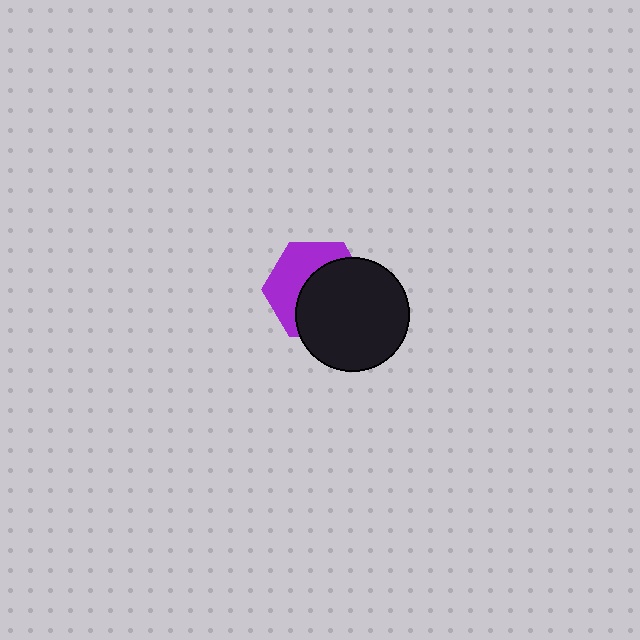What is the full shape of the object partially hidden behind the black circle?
The partially hidden object is a purple hexagon.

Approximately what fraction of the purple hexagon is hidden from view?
Roughly 56% of the purple hexagon is hidden behind the black circle.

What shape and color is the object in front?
The object in front is a black circle.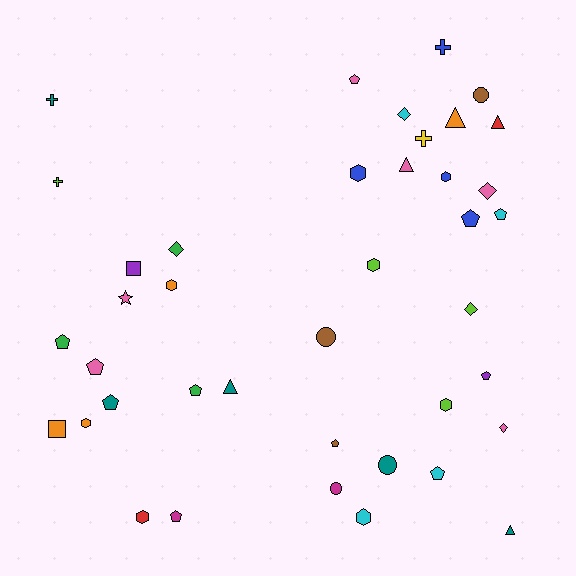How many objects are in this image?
There are 40 objects.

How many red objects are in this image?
There are 2 red objects.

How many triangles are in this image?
There are 5 triangles.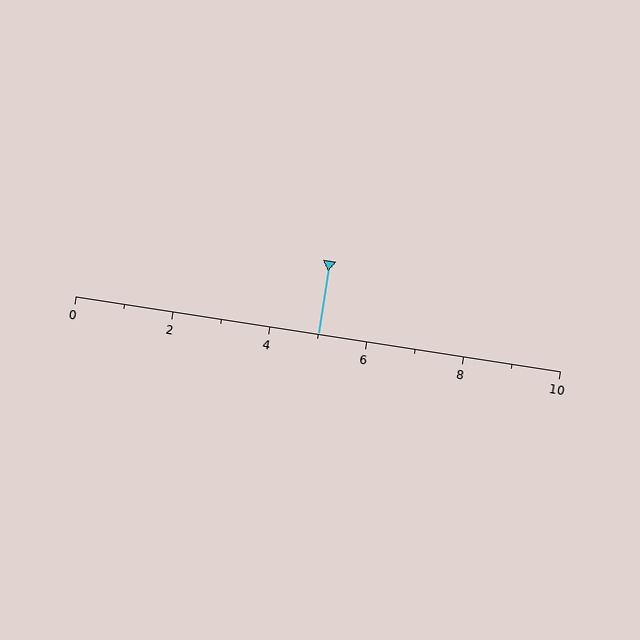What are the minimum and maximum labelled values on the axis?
The axis runs from 0 to 10.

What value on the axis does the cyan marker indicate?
The marker indicates approximately 5.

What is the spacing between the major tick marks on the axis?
The major ticks are spaced 2 apart.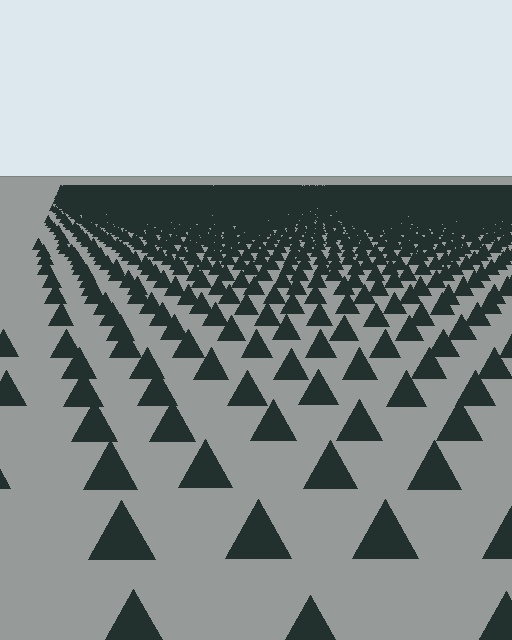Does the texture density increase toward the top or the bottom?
Density increases toward the top.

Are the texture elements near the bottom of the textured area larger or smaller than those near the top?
Larger. Near the bottom, elements are closer to the viewer and appear at a bigger on-screen size.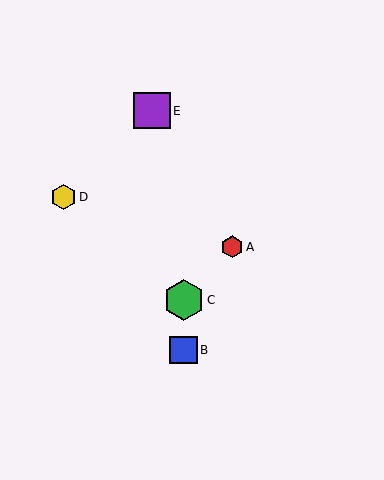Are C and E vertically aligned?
No, C is at x≈184 and E is at x≈152.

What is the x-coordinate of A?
Object A is at x≈232.